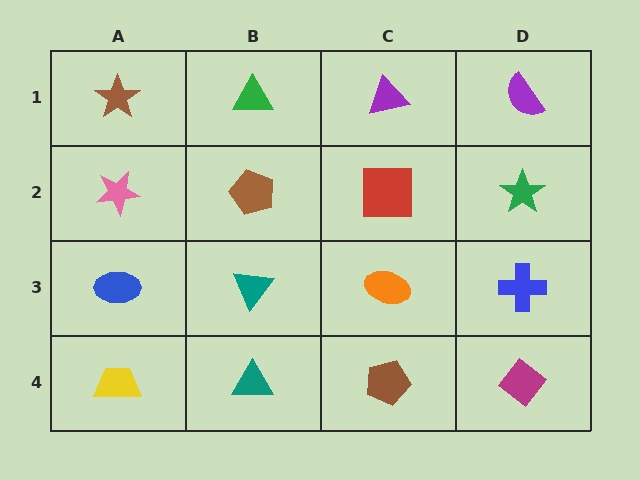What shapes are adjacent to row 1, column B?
A brown pentagon (row 2, column B), a brown star (row 1, column A), a purple triangle (row 1, column C).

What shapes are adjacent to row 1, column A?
A pink star (row 2, column A), a green triangle (row 1, column B).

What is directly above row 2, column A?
A brown star.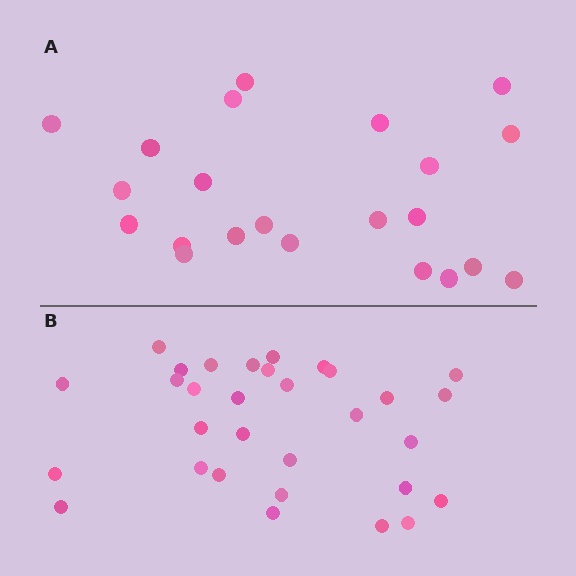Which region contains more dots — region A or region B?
Region B (the bottom region) has more dots.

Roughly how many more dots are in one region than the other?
Region B has roughly 8 or so more dots than region A.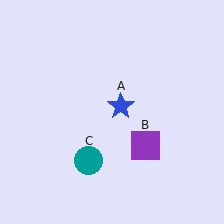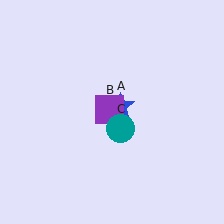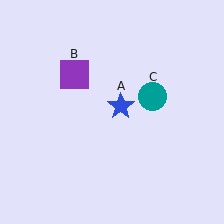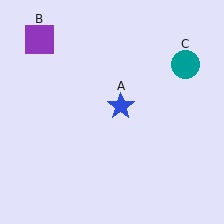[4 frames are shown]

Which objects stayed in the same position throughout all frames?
Blue star (object A) remained stationary.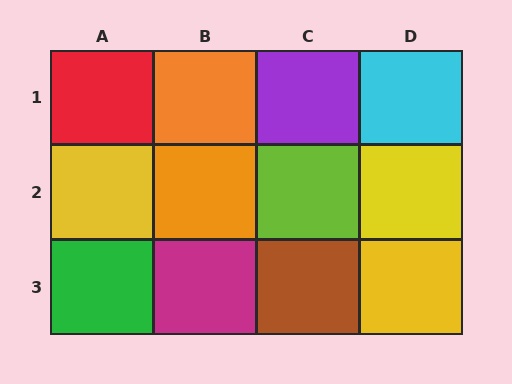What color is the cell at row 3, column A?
Green.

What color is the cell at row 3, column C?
Brown.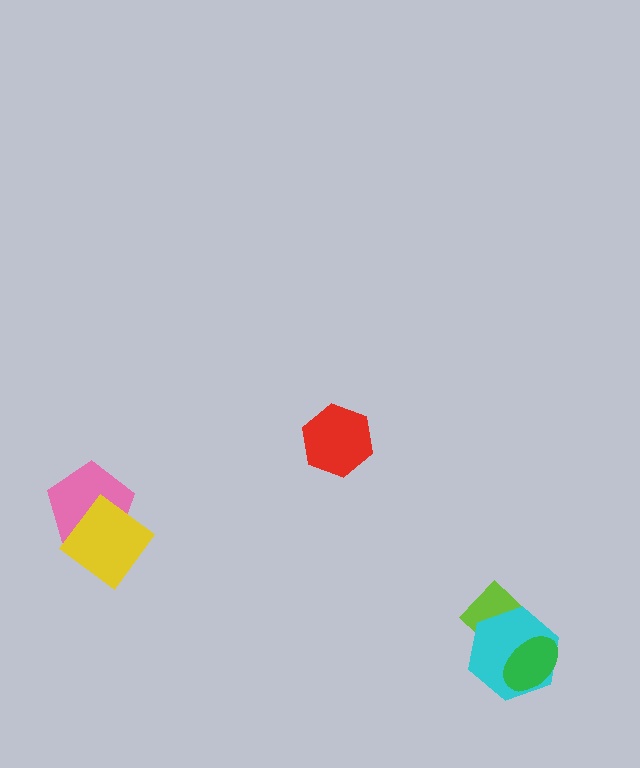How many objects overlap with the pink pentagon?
1 object overlaps with the pink pentagon.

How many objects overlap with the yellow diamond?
1 object overlaps with the yellow diamond.